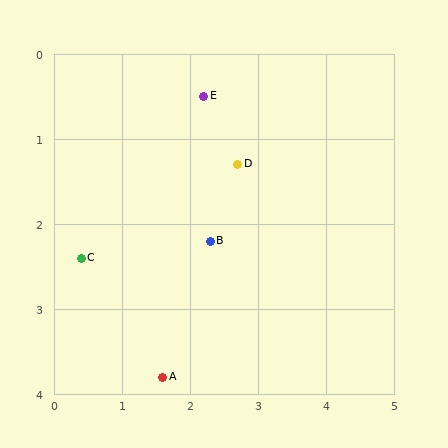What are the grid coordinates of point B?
Point B is at approximately (2.3, 2.2).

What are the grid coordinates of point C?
Point C is at approximately (0.4, 2.4).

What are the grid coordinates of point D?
Point D is at approximately (2.7, 1.3).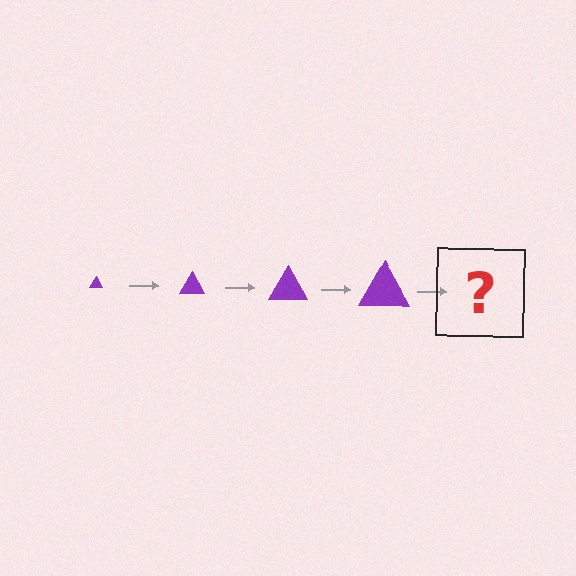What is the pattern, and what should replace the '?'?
The pattern is that the triangle gets progressively larger each step. The '?' should be a purple triangle, larger than the previous one.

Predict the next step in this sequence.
The next step is a purple triangle, larger than the previous one.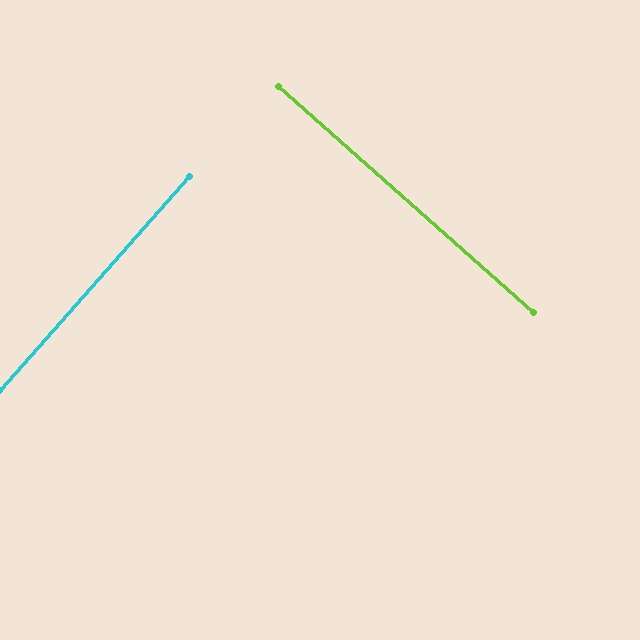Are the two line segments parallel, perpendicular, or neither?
Perpendicular — they meet at approximately 90°.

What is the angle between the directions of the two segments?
Approximately 90 degrees.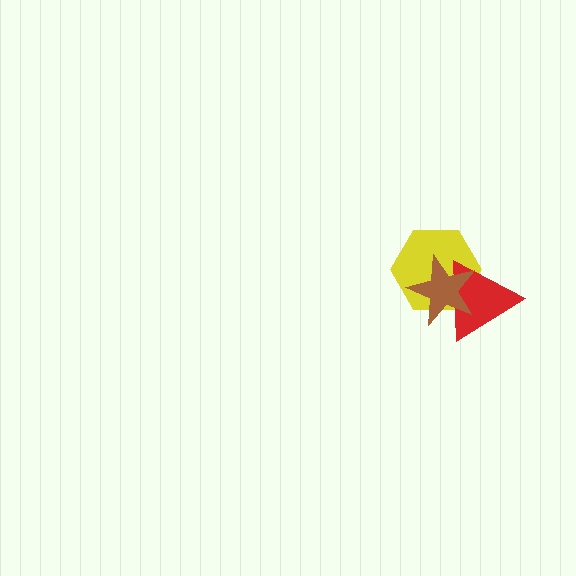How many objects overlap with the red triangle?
2 objects overlap with the red triangle.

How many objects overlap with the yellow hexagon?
2 objects overlap with the yellow hexagon.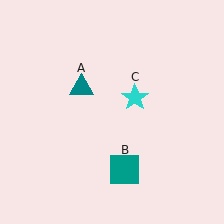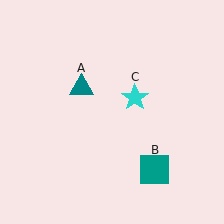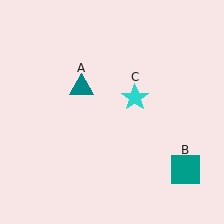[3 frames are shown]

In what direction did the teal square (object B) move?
The teal square (object B) moved right.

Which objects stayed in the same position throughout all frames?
Teal triangle (object A) and cyan star (object C) remained stationary.